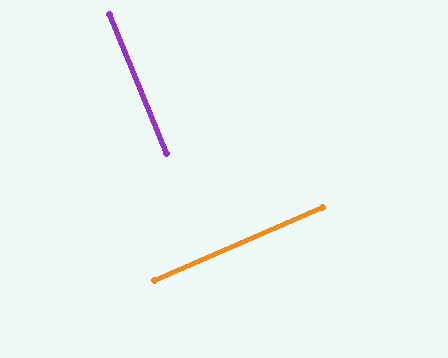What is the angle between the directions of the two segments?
Approximately 89 degrees.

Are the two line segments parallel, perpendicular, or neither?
Perpendicular — they meet at approximately 89°.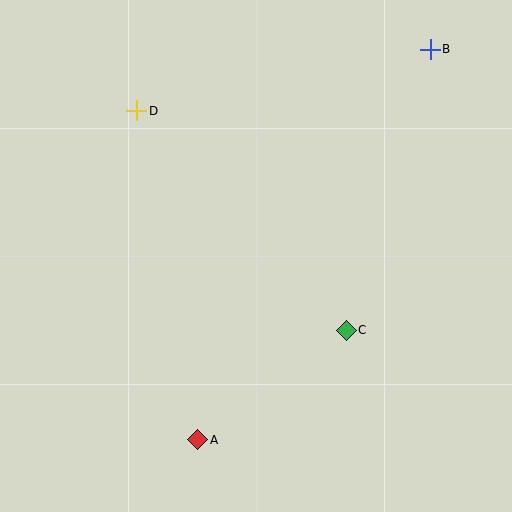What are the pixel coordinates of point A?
Point A is at (198, 440).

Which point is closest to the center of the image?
Point C at (346, 330) is closest to the center.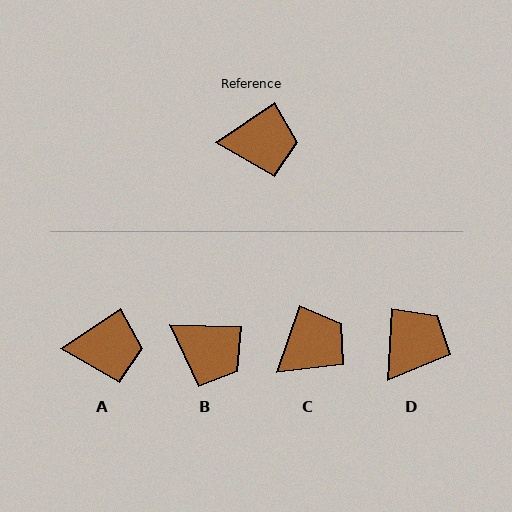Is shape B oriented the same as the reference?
No, it is off by about 35 degrees.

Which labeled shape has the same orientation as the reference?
A.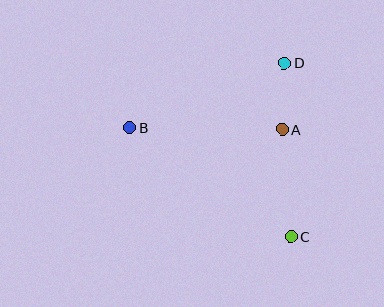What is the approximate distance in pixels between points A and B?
The distance between A and B is approximately 153 pixels.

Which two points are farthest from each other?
Points B and C are farthest from each other.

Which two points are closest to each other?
Points A and D are closest to each other.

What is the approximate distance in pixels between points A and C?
The distance between A and C is approximately 108 pixels.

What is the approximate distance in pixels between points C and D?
The distance between C and D is approximately 174 pixels.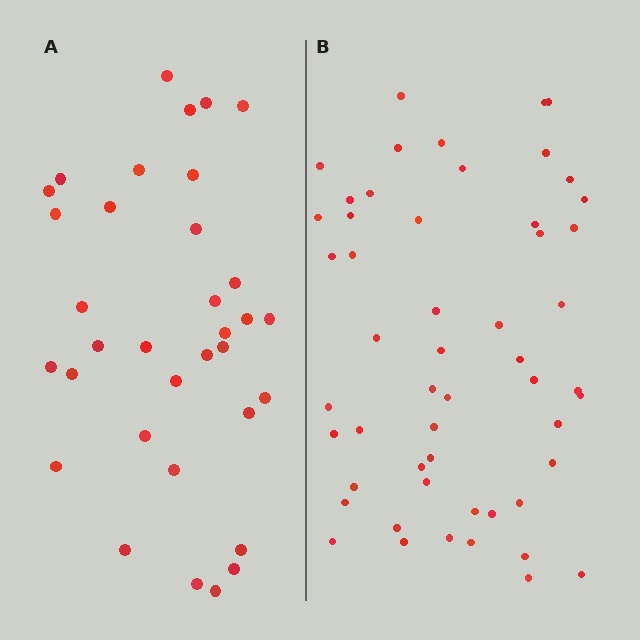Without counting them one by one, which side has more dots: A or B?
Region B (the right region) has more dots.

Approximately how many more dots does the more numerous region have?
Region B has approximately 20 more dots than region A.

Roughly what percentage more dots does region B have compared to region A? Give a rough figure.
About 55% more.